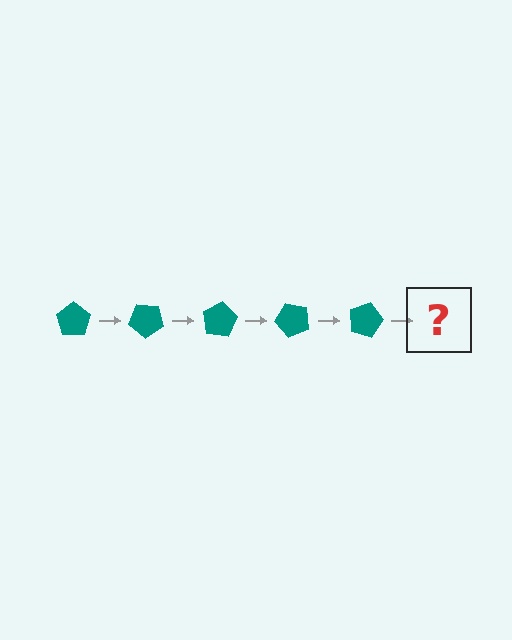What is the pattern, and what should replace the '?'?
The pattern is that the pentagon rotates 40 degrees each step. The '?' should be a teal pentagon rotated 200 degrees.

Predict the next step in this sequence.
The next step is a teal pentagon rotated 200 degrees.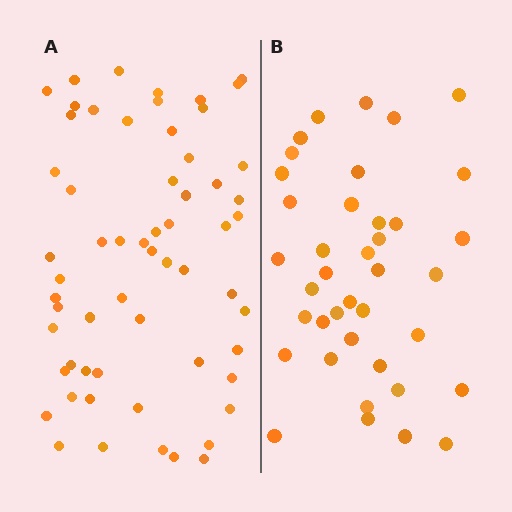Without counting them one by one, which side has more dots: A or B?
Region A (the left region) has more dots.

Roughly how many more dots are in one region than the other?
Region A has approximately 20 more dots than region B.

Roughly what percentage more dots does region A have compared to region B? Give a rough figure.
About 55% more.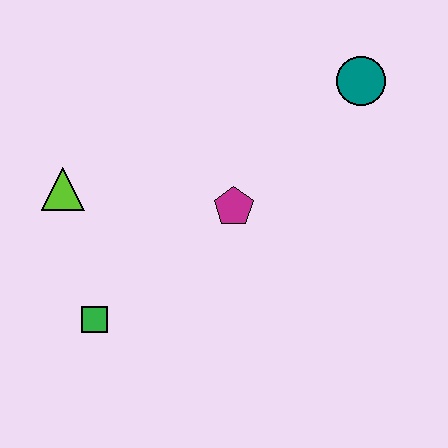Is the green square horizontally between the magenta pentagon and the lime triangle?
Yes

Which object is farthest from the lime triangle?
The teal circle is farthest from the lime triangle.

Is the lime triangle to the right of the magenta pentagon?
No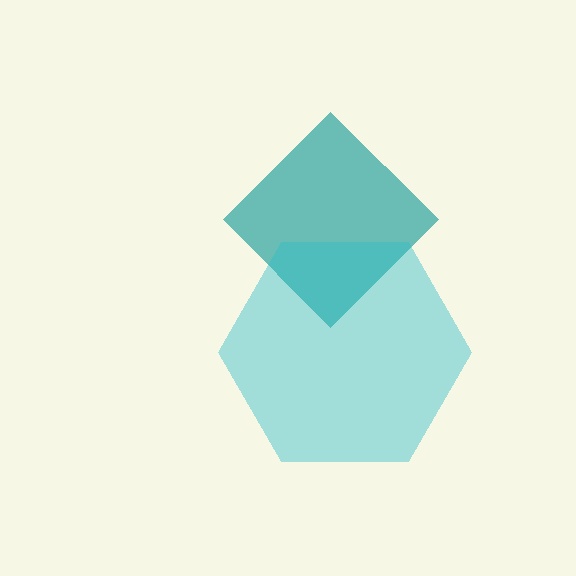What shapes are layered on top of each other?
The layered shapes are: a teal diamond, a cyan hexagon.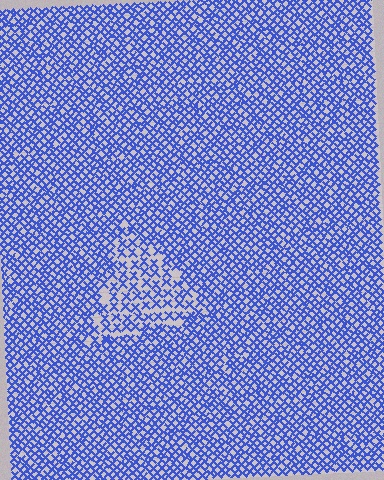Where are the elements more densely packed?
The elements are more densely packed outside the triangle boundary.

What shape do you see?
I see a triangle.